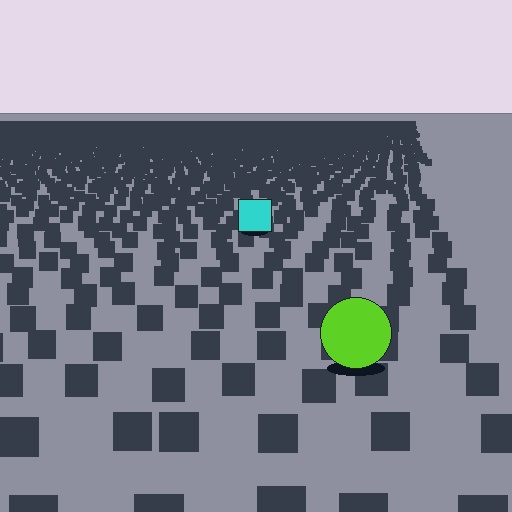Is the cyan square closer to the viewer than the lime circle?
No. The lime circle is closer — you can tell from the texture gradient: the ground texture is coarser near it.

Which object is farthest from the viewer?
The cyan square is farthest from the viewer. It appears smaller and the ground texture around it is denser.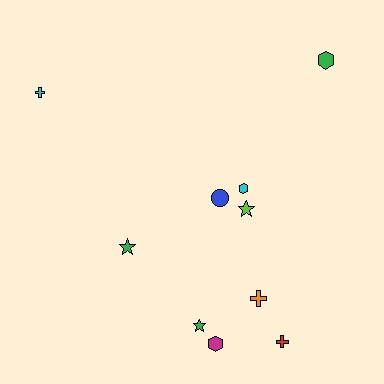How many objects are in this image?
There are 10 objects.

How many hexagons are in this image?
There are 3 hexagons.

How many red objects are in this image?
There is 1 red object.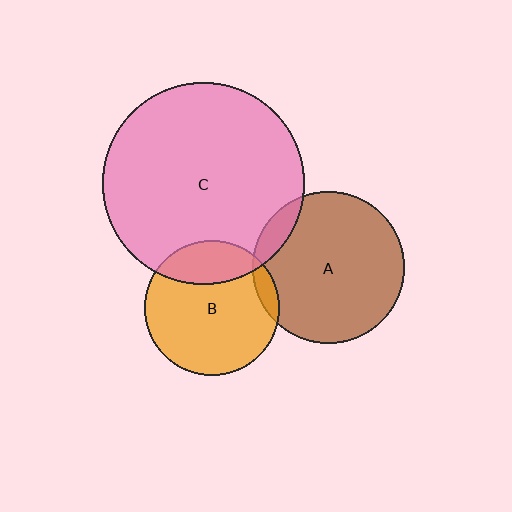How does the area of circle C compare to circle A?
Approximately 1.8 times.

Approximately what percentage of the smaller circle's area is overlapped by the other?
Approximately 25%.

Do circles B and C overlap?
Yes.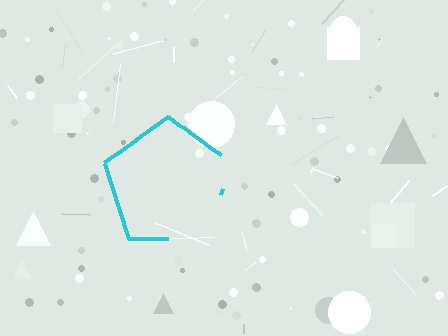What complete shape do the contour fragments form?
The contour fragments form a pentagon.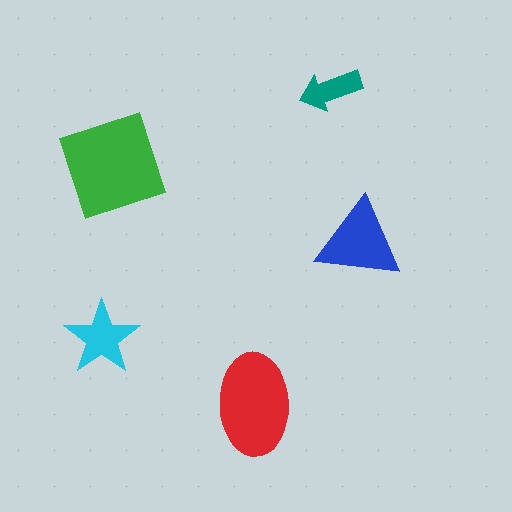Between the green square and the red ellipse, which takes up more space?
The green square.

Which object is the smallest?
The teal arrow.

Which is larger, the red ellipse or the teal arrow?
The red ellipse.